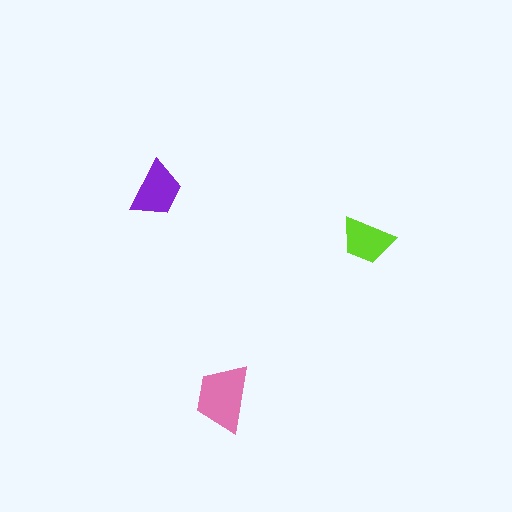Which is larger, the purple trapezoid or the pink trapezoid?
The pink one.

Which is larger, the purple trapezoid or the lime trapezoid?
The purple one.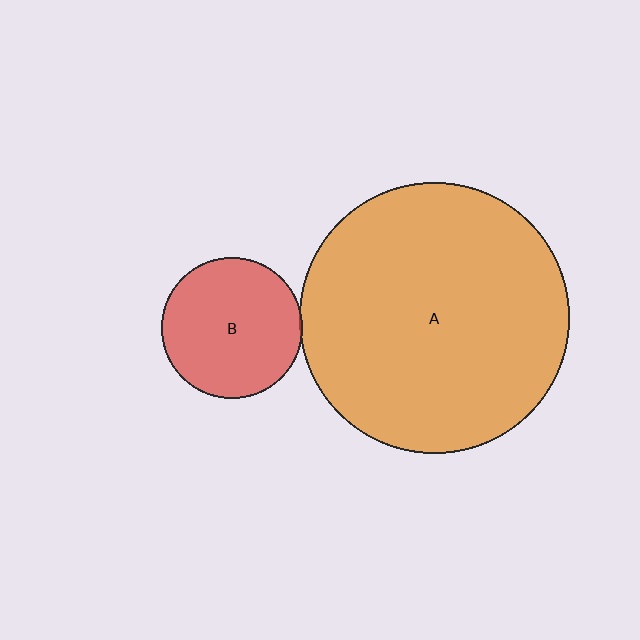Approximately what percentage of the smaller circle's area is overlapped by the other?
Approximately 5%.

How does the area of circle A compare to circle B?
Approximately 3.7 times.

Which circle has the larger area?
Circle A (orange).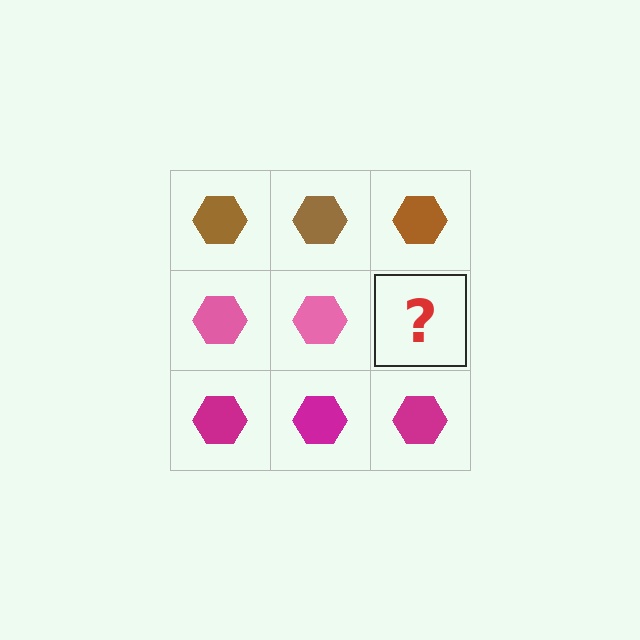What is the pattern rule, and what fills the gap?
The rule is that each row has a consistent color. The gap should be filled with a pink hexagon.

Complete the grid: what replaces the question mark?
The question mark should be replaced with a pink hexagon.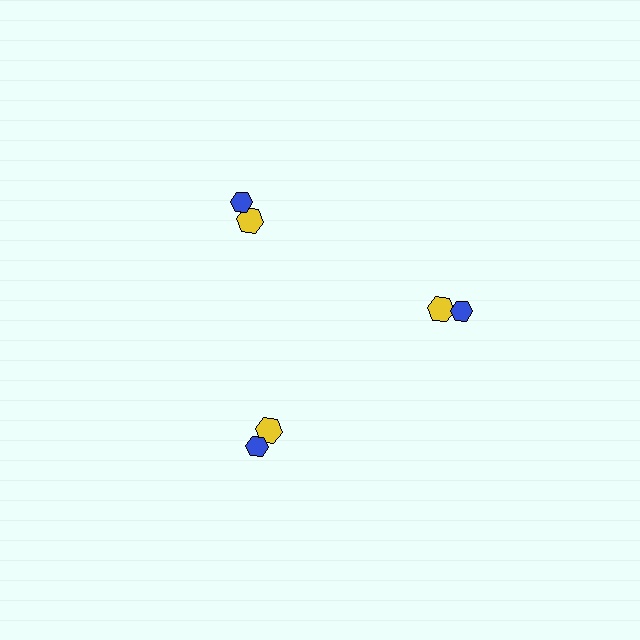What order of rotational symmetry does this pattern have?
This pattern has 3-fold rotational symmetry.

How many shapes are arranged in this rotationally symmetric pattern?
There are 6 shapes, arranged in 3 groups of 2.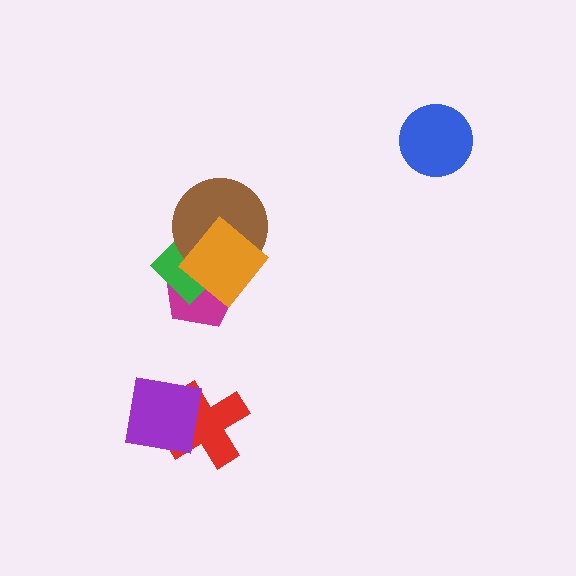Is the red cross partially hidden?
Yes, it is partially covered by another shape.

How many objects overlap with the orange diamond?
3 objects overlap with the orange diamond.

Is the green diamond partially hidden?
Yes, it is partially covered by another shape.